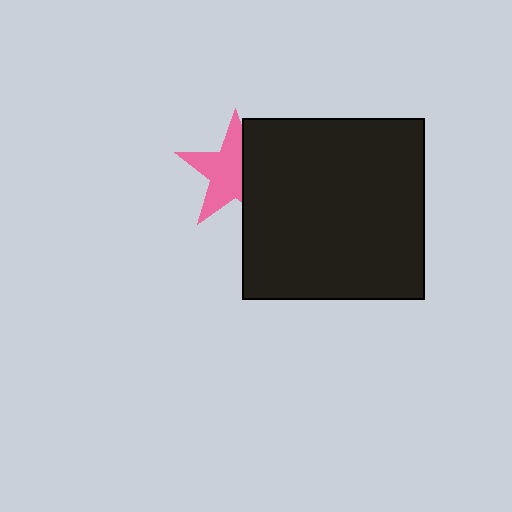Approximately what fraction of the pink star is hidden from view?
Roughly 39% of the pink star is hidden behind the black square.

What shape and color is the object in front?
The object in front is a black square.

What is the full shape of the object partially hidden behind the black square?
The partially hidden object is a pink star.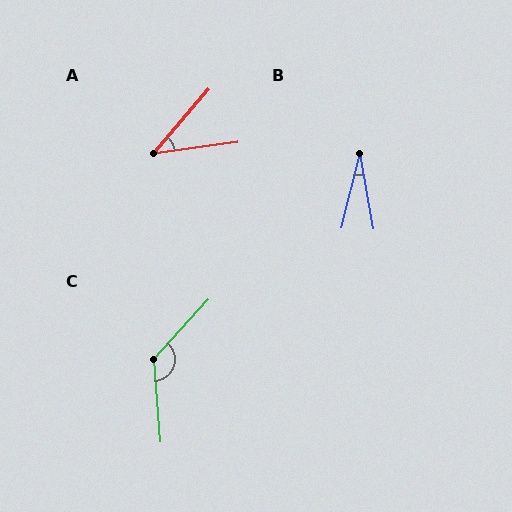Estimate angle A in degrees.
Approximately 42 degrees.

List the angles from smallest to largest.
B (24°), A (42°), C (133°).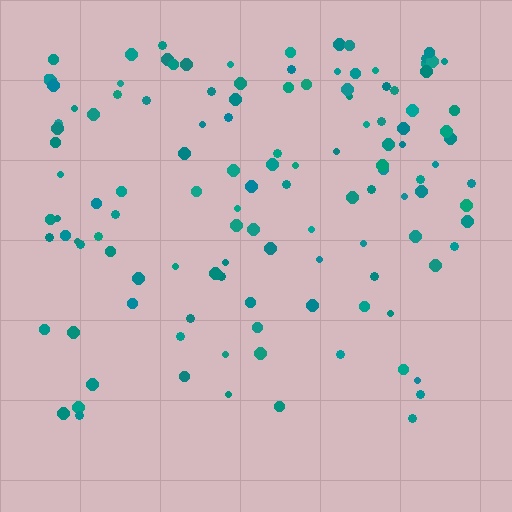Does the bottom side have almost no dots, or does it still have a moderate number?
Still a moderate number, just noticeably fewer than the top.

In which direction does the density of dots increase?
From bottom to top, with the top side densest.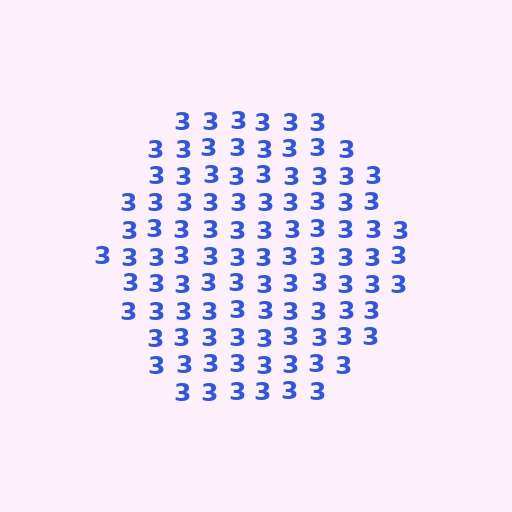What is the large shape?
The large shape is a hexagon.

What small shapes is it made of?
It is made of small digit 3's.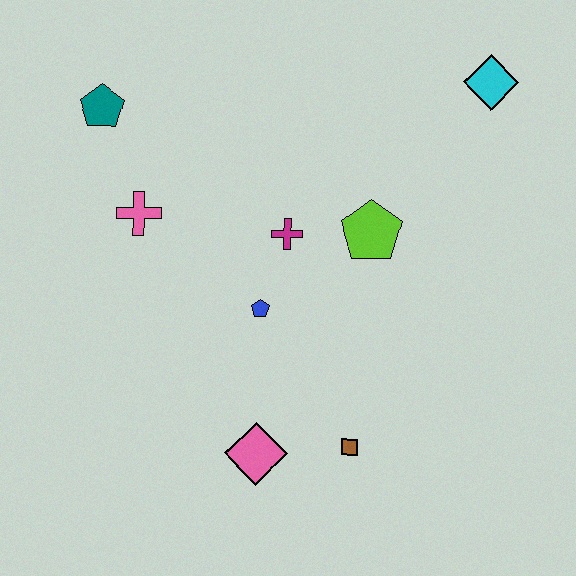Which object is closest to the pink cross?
The teal pentagon is closest to the pink cross.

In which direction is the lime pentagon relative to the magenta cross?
The lime pentagon is to the right of the magenta cross.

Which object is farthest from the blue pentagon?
The cyan diamond is farthest from the blue pentagon.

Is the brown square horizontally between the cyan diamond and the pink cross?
Yes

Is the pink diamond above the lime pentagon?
No